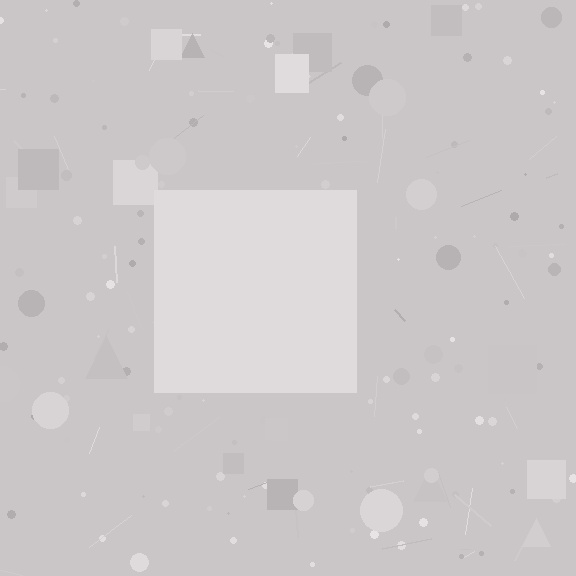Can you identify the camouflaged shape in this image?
The camouflaged shape is a square.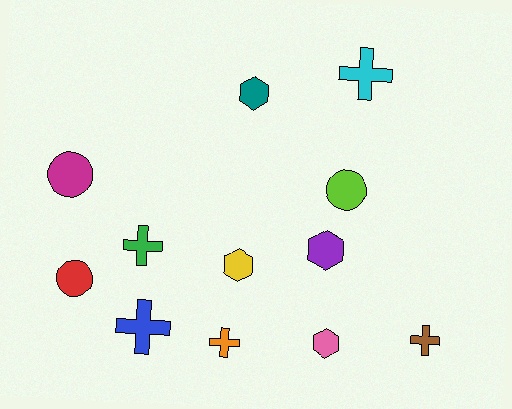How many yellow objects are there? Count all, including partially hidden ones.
There is 1 yellow object.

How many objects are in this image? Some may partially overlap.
There are 12 objects.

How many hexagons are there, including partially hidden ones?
There are 4 hexagons.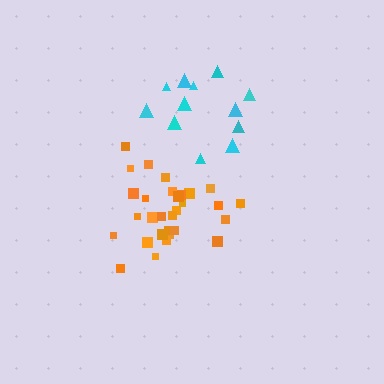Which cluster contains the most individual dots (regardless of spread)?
Orange (30).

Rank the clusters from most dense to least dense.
orange, cyan.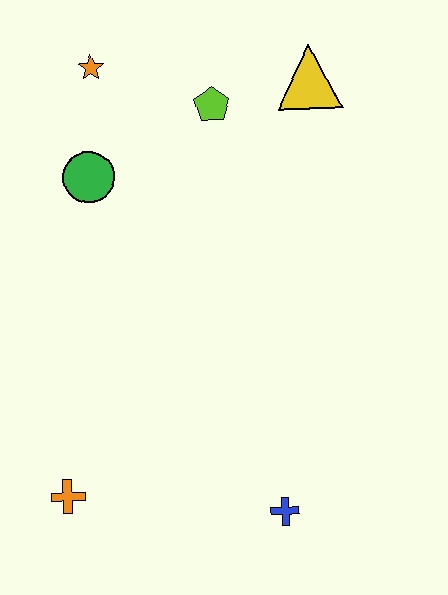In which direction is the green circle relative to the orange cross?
The green circle is above the orange cross.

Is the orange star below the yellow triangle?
No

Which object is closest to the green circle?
The orange star is closest to the green circle.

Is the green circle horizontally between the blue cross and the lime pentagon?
No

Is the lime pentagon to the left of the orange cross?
No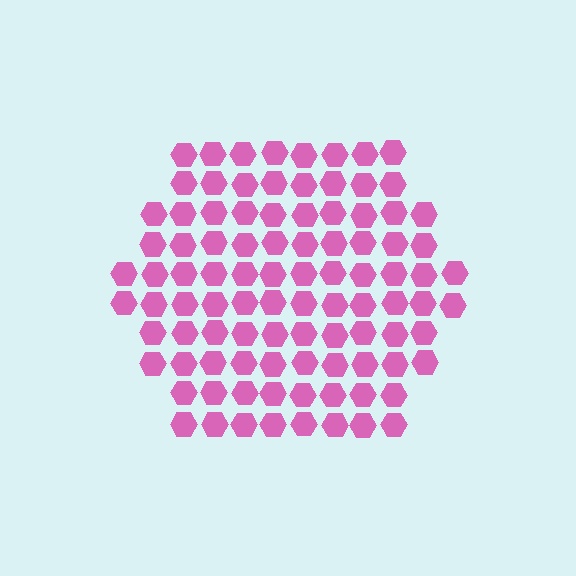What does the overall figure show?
The overall figure shows a hexagon.